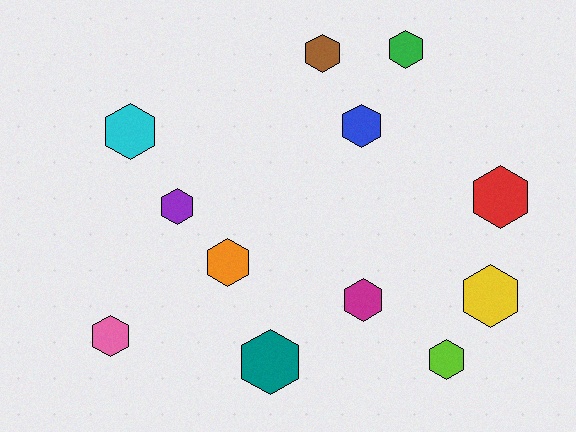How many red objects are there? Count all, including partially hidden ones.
There is 1 red object.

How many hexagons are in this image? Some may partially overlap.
There are 12 hexagons.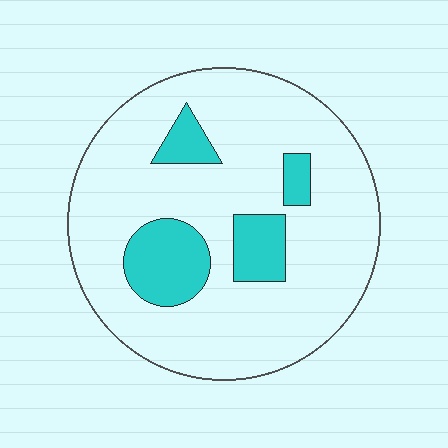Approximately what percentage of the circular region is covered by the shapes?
Approximately 15%.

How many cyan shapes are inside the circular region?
4.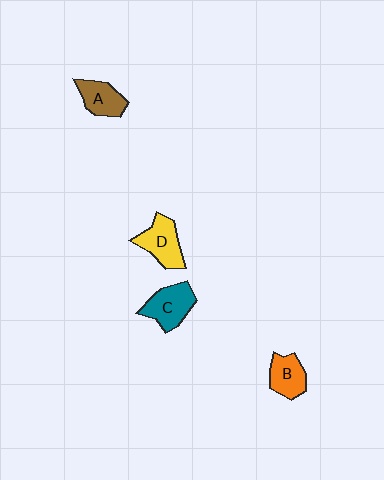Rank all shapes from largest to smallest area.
From largest to smallest: C (teal), D (yellow), A (brown), B (orange).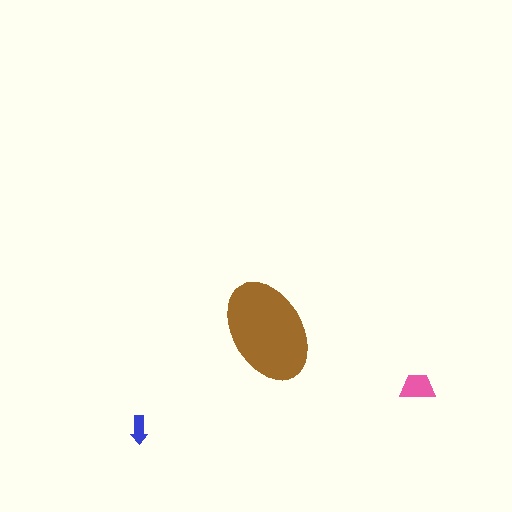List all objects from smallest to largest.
The blue arrow, the pink trapezoid, the brown ellipse.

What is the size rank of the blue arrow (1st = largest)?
3rd.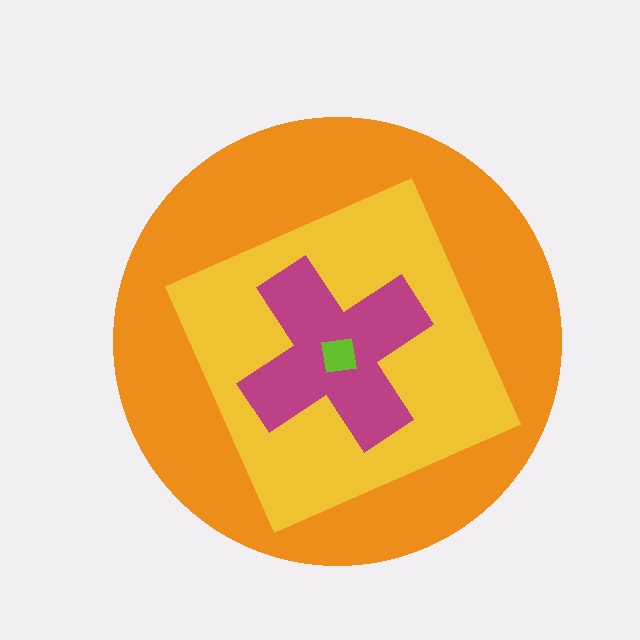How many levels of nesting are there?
4.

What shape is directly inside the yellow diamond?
The magenta cross.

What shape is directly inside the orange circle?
The yellow diamond.